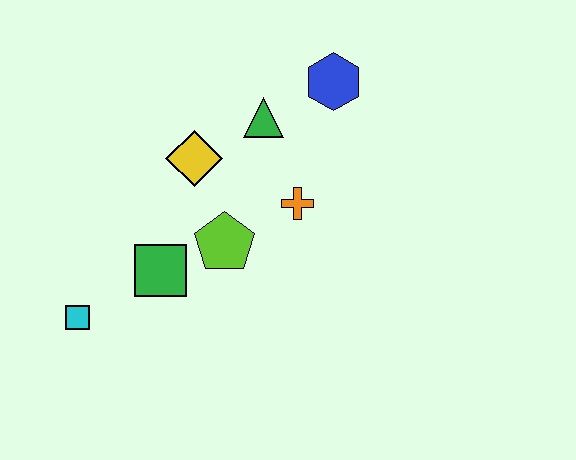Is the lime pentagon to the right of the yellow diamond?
Yes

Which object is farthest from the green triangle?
The cyan square is farthest from the green triangle.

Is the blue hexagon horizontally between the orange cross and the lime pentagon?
No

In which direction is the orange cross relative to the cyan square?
The orange cross is to the right of the cyan square.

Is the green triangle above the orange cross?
Yes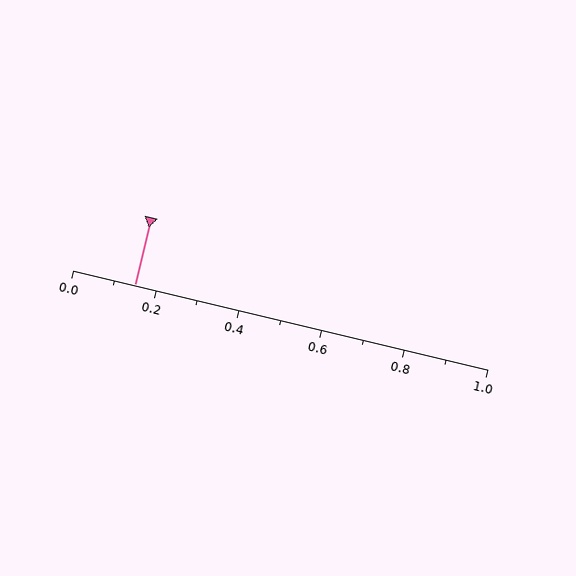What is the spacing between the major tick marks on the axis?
The major ticks are spaced 0.2 apart.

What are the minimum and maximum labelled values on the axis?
The axis runs from 0.0 to 1.0.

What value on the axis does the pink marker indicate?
The marker indicates approximately 0.15.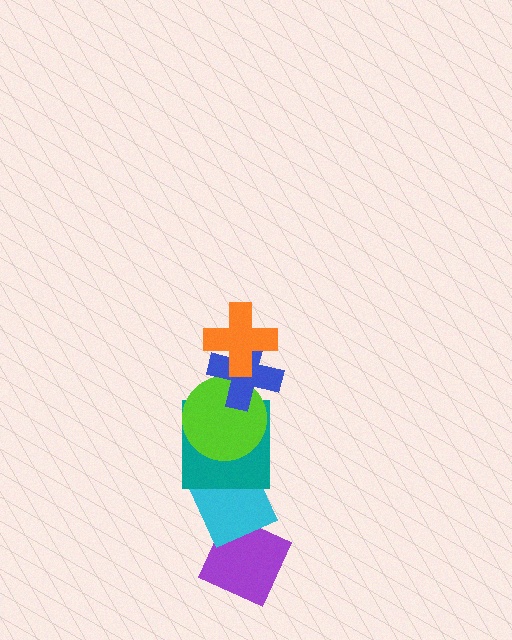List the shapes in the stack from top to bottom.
From top to bottom: the orange cross, the blue cross, the lime circle, the teal square, the cyan diamond, the purple diamond.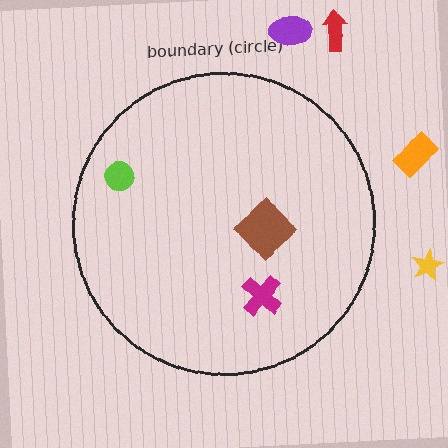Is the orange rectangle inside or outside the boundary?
Outside.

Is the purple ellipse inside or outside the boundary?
Outside.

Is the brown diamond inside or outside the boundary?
Inside.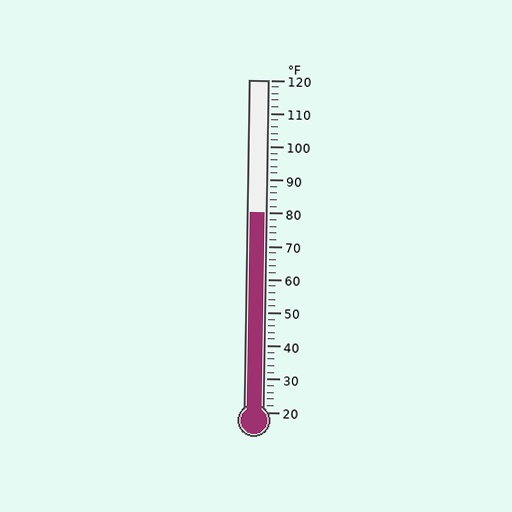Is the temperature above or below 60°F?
The temperature is above 60°F.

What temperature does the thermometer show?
The thermometer shows approximately 80°F.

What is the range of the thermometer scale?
The thermometer scale ranges from 20°F to 120°F.